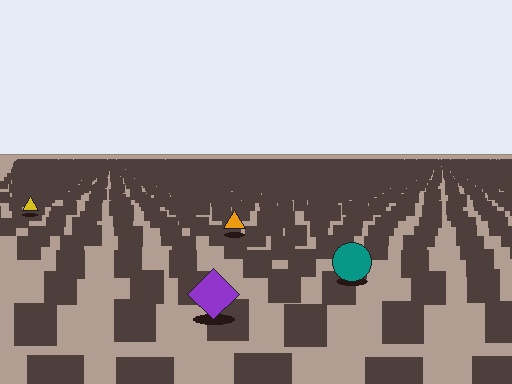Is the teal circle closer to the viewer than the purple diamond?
No. The purple diamond is closer — you can tell from the texture gradient: the ground texture is coarser near it.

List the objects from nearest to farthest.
From nearest to farthest: the purple diamond, the teal circle, the orange triangle, the yellow triangle.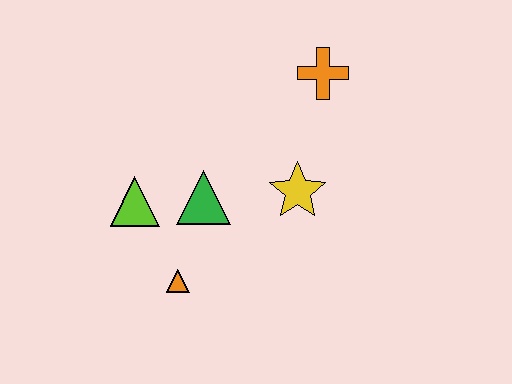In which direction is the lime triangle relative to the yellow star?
The lime triangle is to the left of the yellow star.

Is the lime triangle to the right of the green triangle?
No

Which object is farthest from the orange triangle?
The orange cross is farthest from the orange triangle.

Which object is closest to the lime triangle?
The green triangle is closest to the lime triangle.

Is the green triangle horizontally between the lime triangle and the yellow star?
Yes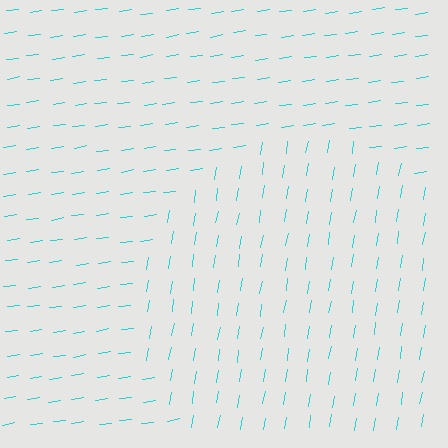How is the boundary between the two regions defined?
The boundary is defined purely by a change in line orientation (approximately 72 degrees difference). All lines are the same color and thickness.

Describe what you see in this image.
The image is filled with small cyan line segments. A circle region in the image has lines oriented differently from the surrounding lines, creating a visible texture boundary.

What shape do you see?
I see a circle.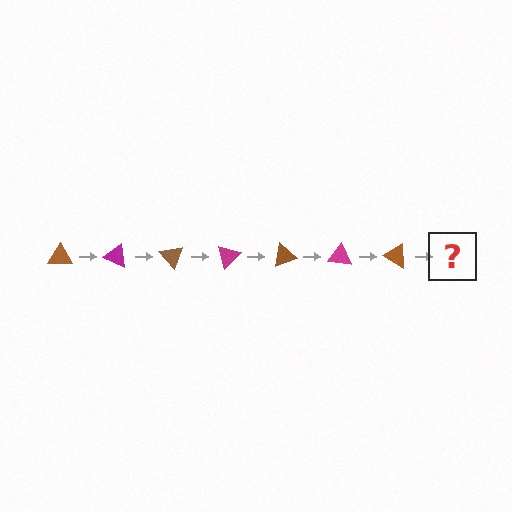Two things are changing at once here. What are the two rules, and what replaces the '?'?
The two rules are that it rotates 25 degrees each step and the color cycles through brown and magenta. The '?' should be a magenta triangle, rotated 175 degrees from the start.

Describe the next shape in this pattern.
It should be a magenta triangle, rotated 175 degrees from the start.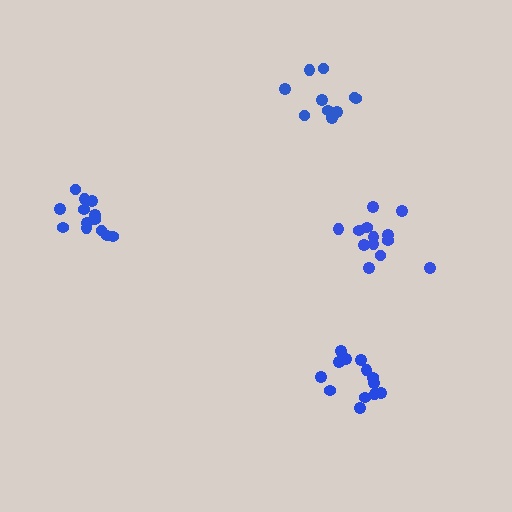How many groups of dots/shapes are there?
There are 4 groups.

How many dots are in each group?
Group 1: 14 dots, Group 2: 10 dots, Group 3: 13 dots, Group 4: 13 dots (50 total).